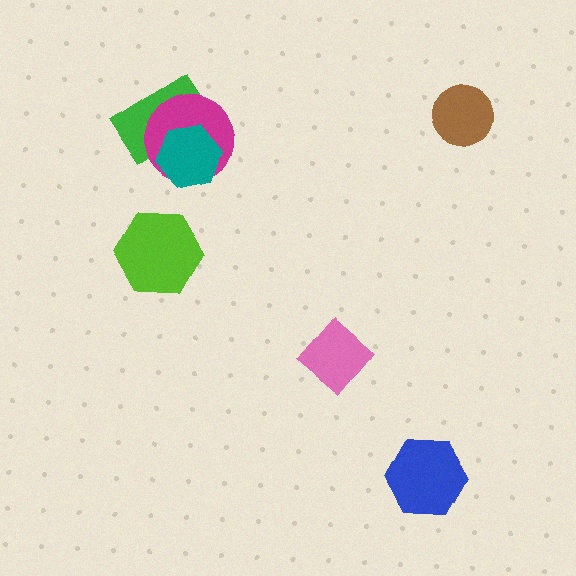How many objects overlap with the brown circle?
0 objects overlap with the brown circle.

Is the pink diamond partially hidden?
No, no other shape covers it.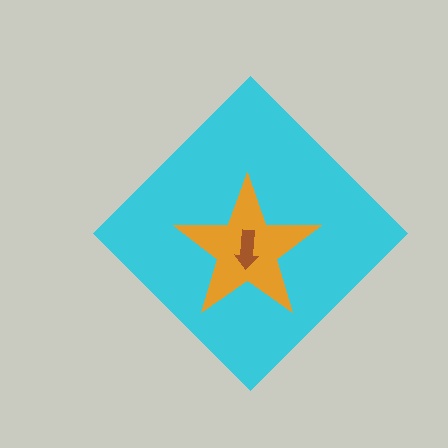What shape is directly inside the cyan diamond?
The orange star.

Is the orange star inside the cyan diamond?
Yes.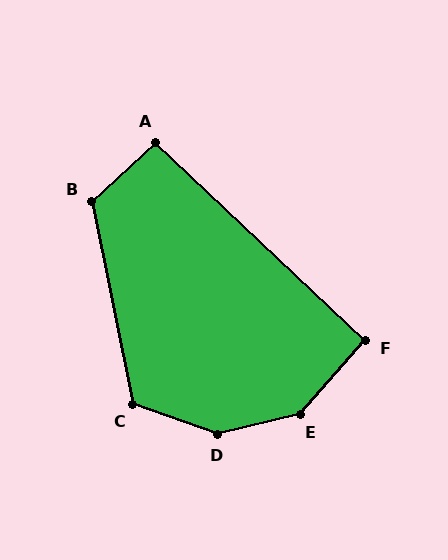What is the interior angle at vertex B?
Approximately 121 degrees (obtuse).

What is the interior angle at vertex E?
Approximately 145 degrees (obtuse).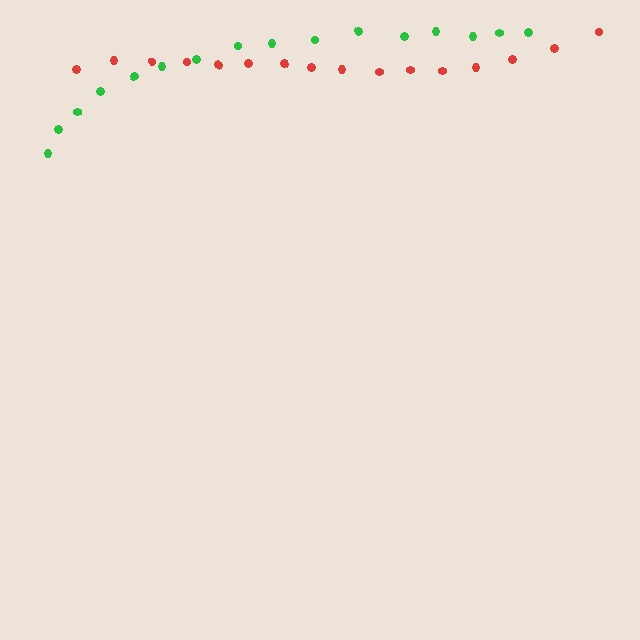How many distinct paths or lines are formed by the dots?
There are 2 distinct paths.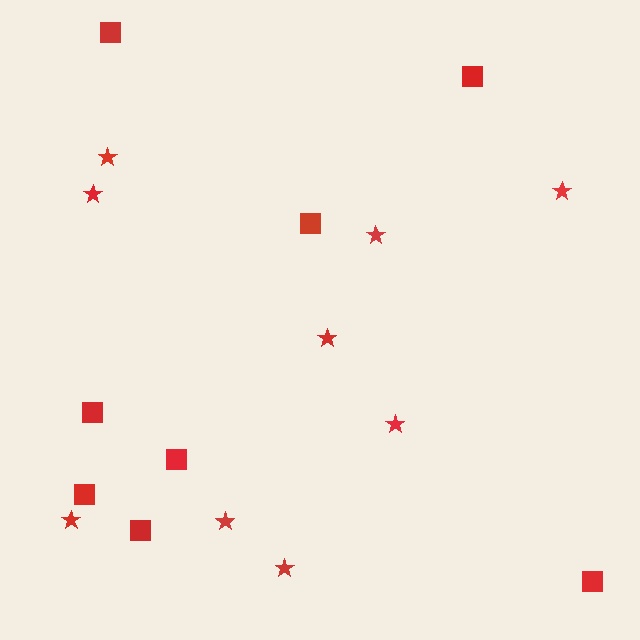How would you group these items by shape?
There are 2 groups: one group of squares (8) and one group of stars (9).